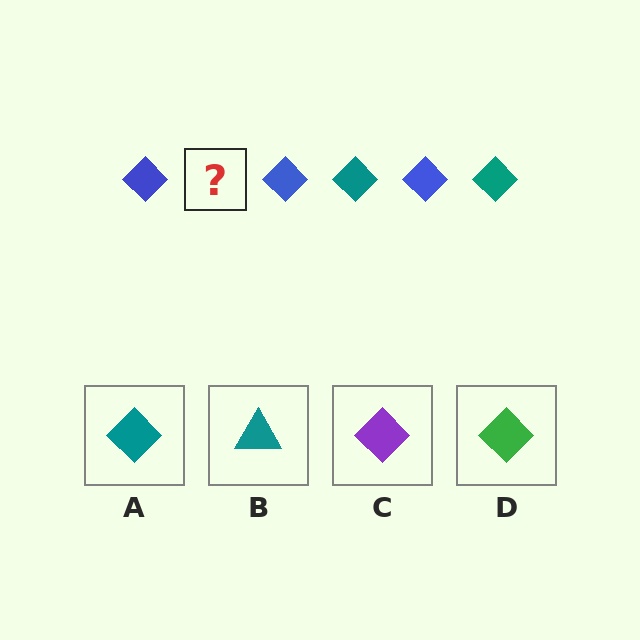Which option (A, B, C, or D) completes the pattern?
A.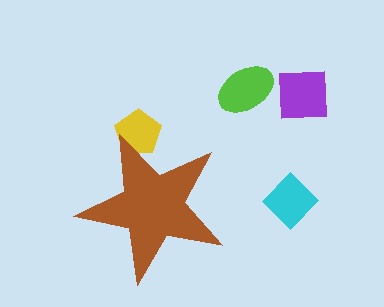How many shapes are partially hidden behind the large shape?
1 shape is partially hidden.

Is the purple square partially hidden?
No, the purple square is fully visible.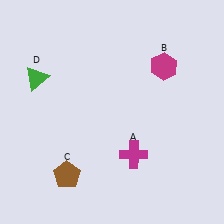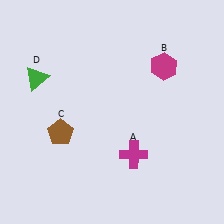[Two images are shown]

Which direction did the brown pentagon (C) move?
The brown pentagon (C) moved up.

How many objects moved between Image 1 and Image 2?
1 object moved between the two images.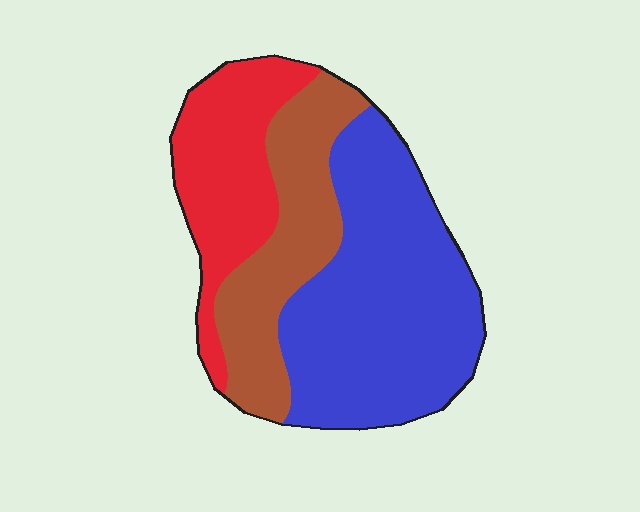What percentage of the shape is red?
Red covers around 25% of the shape.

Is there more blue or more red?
Blue.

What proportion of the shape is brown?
Brown takes up between a quarter and a half of the shape.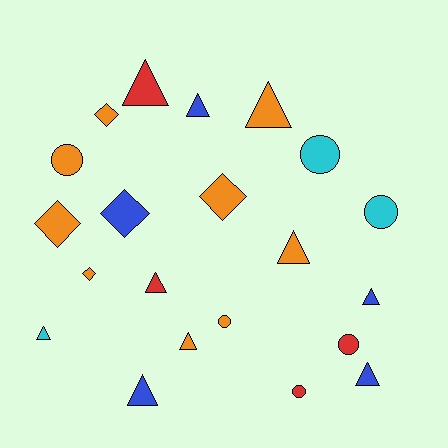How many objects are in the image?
There are 21 objects.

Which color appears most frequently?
Orange, with 9 objects.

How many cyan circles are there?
There are 2 cyan circles.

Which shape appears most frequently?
Triangle, with 10 objects.